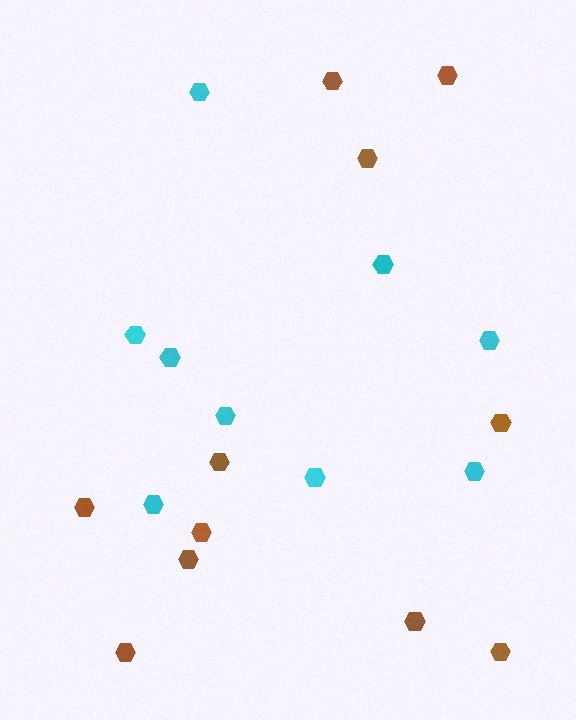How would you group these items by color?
There are 2 groups: one group of brown hexagons (11) and one group of cyan hexagons (9).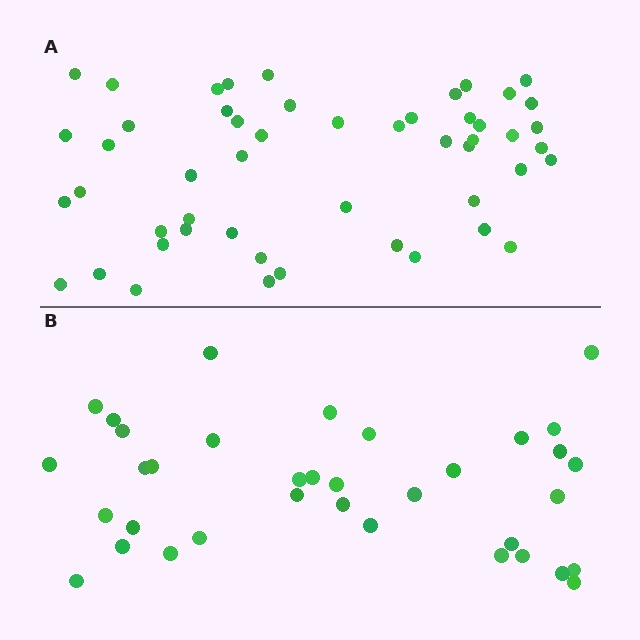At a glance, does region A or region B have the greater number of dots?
Region A (the top region) has more dots.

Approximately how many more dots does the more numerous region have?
Region A has approximately 15 more dots than region B.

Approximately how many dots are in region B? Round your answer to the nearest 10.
About 40 dots. (The exact count is 36, which rounds to 40.)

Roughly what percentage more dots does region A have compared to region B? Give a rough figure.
About 40% more.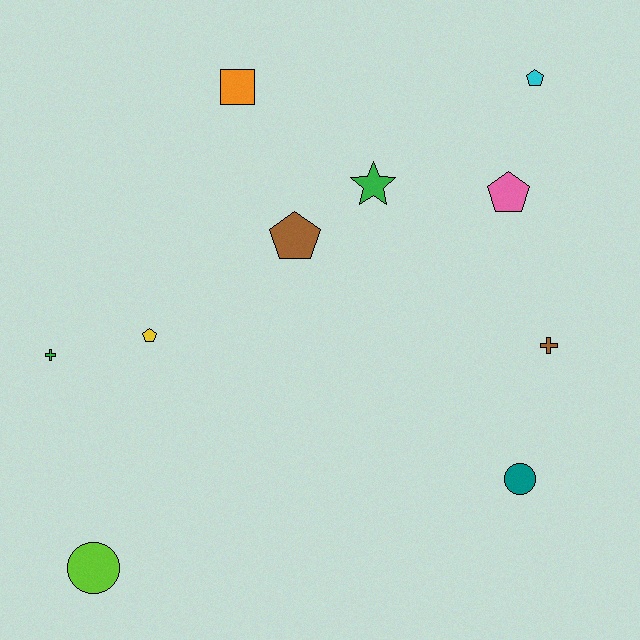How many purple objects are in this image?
There are no purple objects.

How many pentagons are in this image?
There are 4 pentagons.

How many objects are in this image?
There are 10 objects.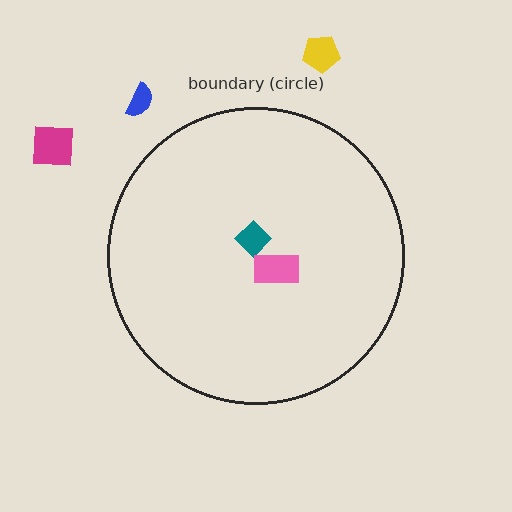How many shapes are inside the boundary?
2 inside, 3 outside.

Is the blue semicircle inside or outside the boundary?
Outside.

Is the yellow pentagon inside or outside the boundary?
Outside.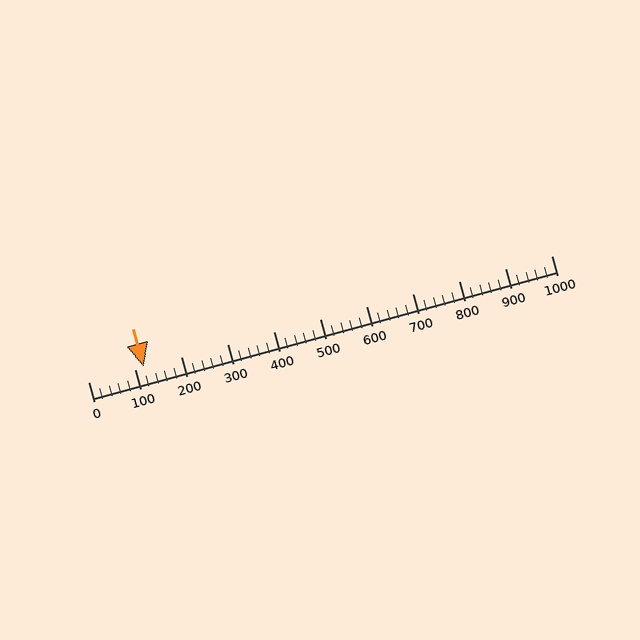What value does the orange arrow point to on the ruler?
The orange arrow points to approximately 120.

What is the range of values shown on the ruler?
The ruler shows values from 0 to 1000.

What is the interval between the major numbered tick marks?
The major tick marks are spaced 100 units apart.